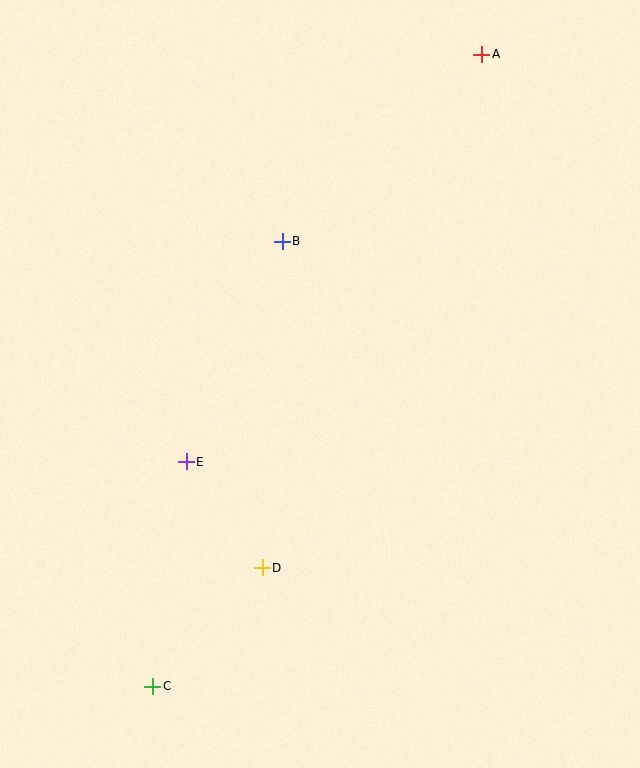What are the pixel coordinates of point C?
Point C is at (153, 686).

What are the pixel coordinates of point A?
Point A is at (482, 55).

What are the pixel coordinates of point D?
Point D is at (262, 568).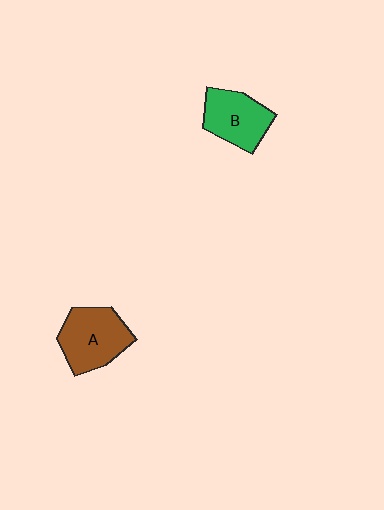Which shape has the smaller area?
Shape B (green).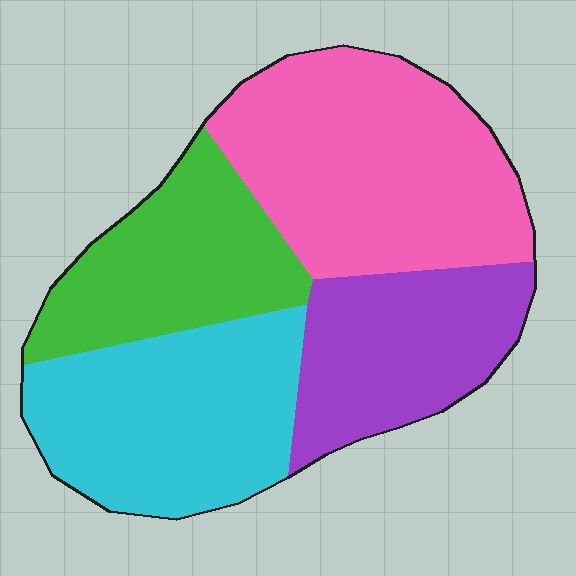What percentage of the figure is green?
Green takes up about one fifth (1/5) of the figure.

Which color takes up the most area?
Pink, at roughly 35%.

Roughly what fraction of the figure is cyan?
Cyan covers roughly 25% of the figure.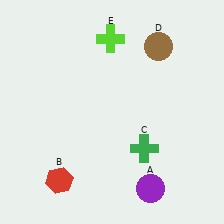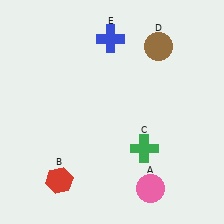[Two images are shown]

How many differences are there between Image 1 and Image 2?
There are 2 differences between the two images.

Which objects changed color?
A changed from purple to pink. E changed from lime to blue.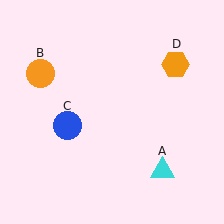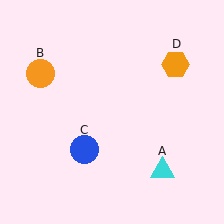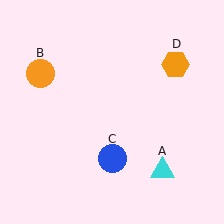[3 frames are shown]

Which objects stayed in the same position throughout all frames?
Cyan triangle (object A) and orange circle (object B) and orange hexagon (object D) remained stationary.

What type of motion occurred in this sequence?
The blue circle (object C) rotated counterclockwise around the center of the scene.